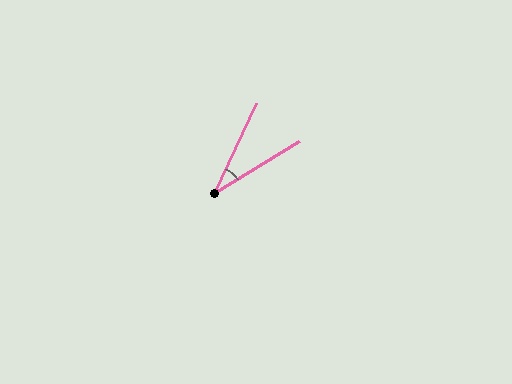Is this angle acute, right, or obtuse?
It is acute.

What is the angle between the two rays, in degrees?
Approximately 34 degrees.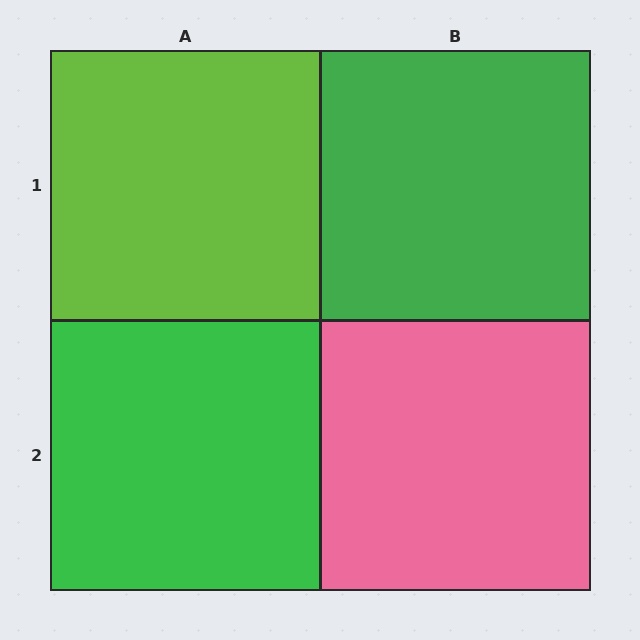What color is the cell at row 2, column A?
Green.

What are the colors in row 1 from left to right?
Lime, green.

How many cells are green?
2 cells are green.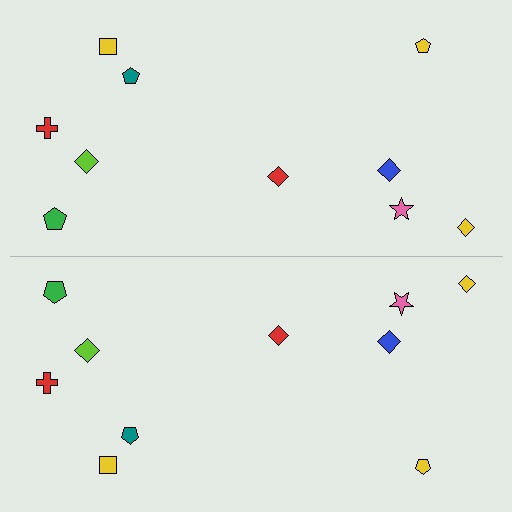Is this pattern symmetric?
Yes, this pattern has bilateral (reflection) symmetry.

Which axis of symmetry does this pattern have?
The pattern has a horizontal axis of symmetry running through the center of the image.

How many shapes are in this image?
There are 20 shapes in this image.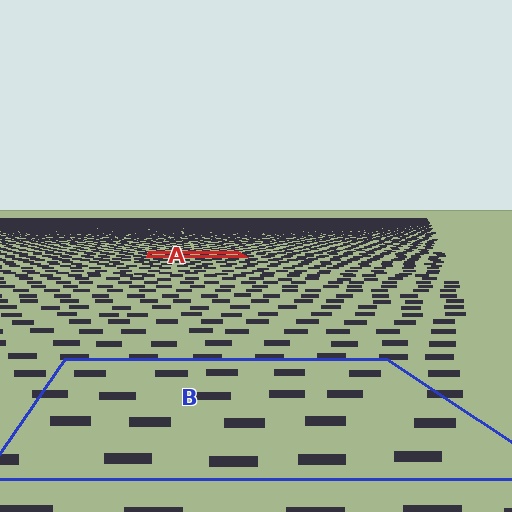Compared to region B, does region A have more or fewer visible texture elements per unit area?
Region A has more texture elements per unit area — they are packed more densely because it is farther away.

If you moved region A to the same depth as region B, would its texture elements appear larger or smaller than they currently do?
They would appear larger. At a closer depth, the same texture elements are projected at a bigger on-screen size.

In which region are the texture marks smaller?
The texture marks are smaller in region A, because it is farther away.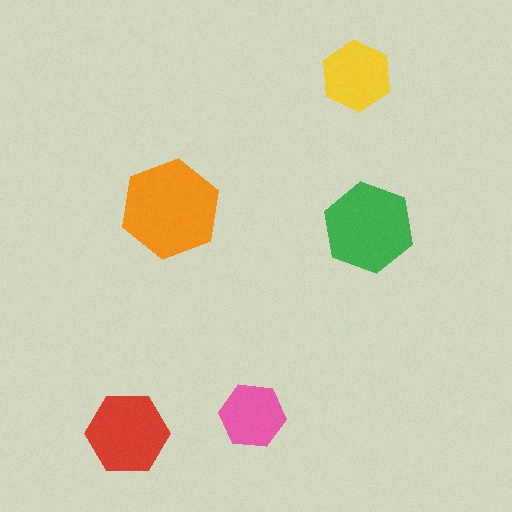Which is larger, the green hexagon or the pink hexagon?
The green one.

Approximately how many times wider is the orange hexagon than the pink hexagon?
About 1.5 times wider.